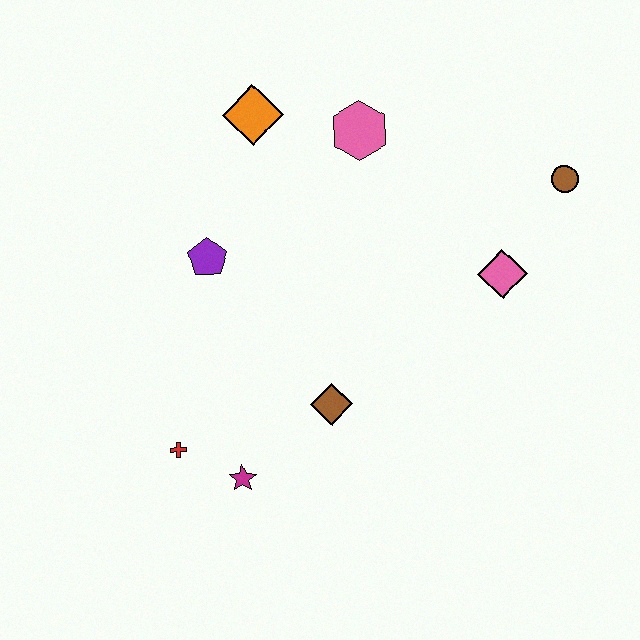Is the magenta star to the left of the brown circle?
Yes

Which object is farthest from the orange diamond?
The magenta star is farthest from the orange diamond.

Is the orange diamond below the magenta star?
No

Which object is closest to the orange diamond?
The pink hexagon is closest to the orange diamond.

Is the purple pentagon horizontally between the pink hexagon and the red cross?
Yes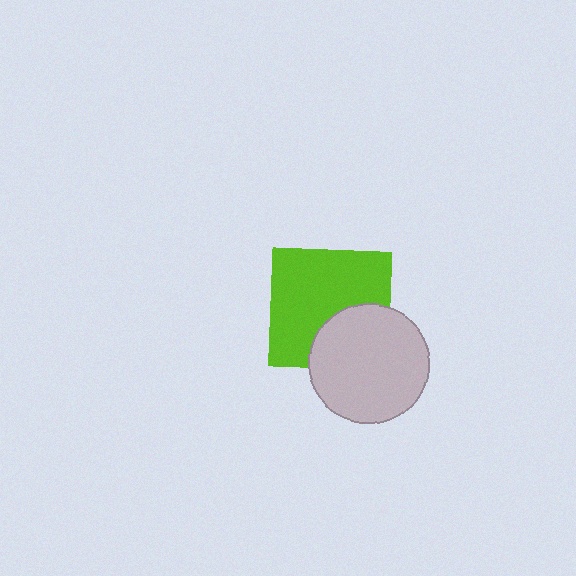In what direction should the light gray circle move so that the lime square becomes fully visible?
The light gray circle should move toward the lower-right. That is the shortest direction to clear the overlap and leave the lime square fully visible.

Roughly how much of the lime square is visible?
Most of it is visible (roughly 68%).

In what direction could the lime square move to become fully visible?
The lime square could move toward the upper-left. That would shift it out from behind the light gray circle entirely.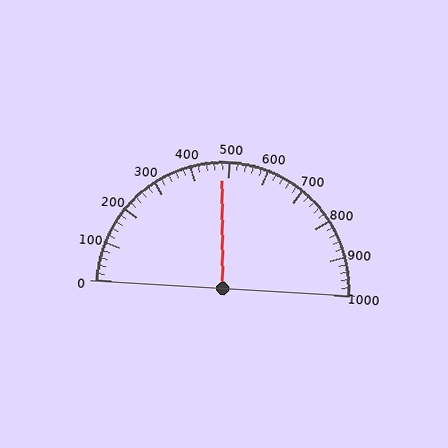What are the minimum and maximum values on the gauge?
The gauge ranges from 0 to 1000.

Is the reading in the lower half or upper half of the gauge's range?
The reading is in the lower half of the range (0 to 1000).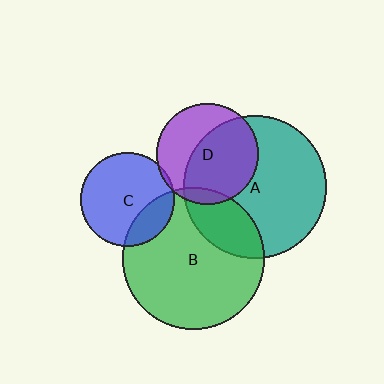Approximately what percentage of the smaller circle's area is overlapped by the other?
Approximately 10%.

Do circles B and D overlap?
Yes.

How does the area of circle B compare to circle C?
Approximately 2.3 times.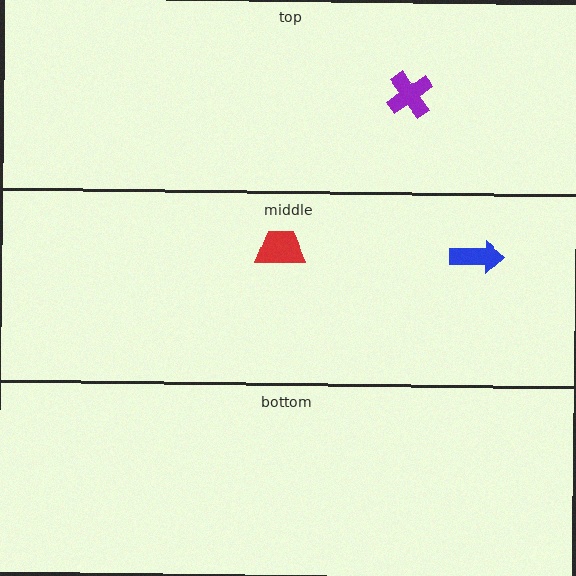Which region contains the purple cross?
The top region.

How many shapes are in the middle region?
2.